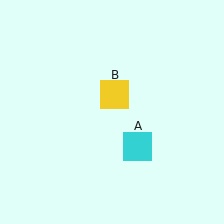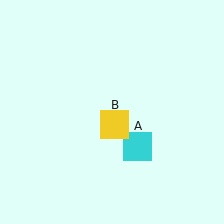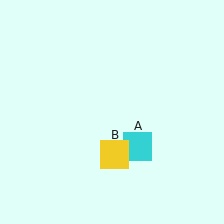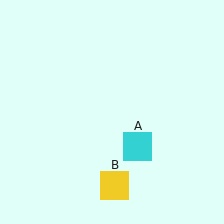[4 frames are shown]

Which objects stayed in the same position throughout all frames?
Cyan square (object A) remained stationary.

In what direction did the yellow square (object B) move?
The yellow square (object B) moved down.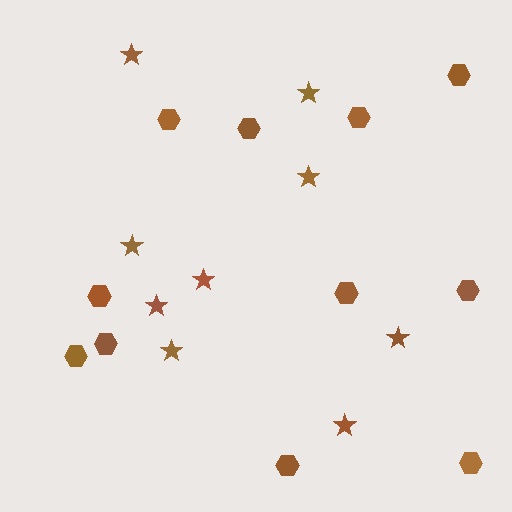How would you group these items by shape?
There are 2 groups: one group of stars (9) and one group of hexagons (11).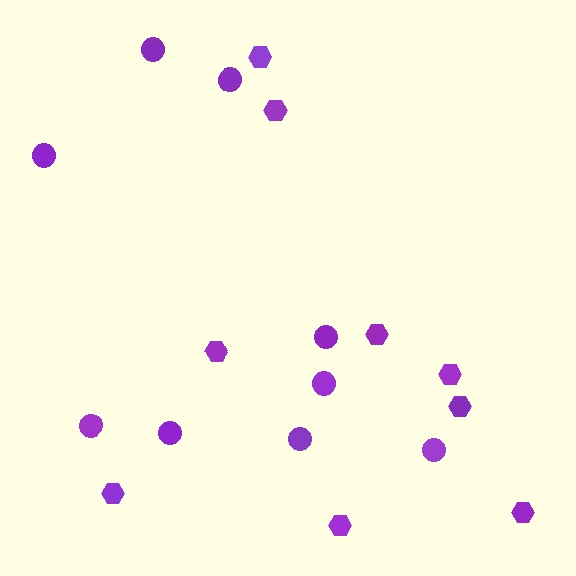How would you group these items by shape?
There are 2 groups: one group of hexagons (9) and one group of circles (9).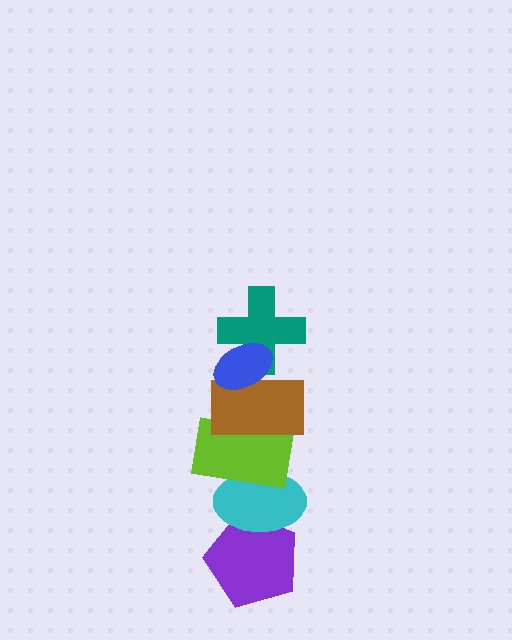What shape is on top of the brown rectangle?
The teal cross is on top of the brown rectangle.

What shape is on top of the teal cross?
The blue ellipse is on top of the teal cross.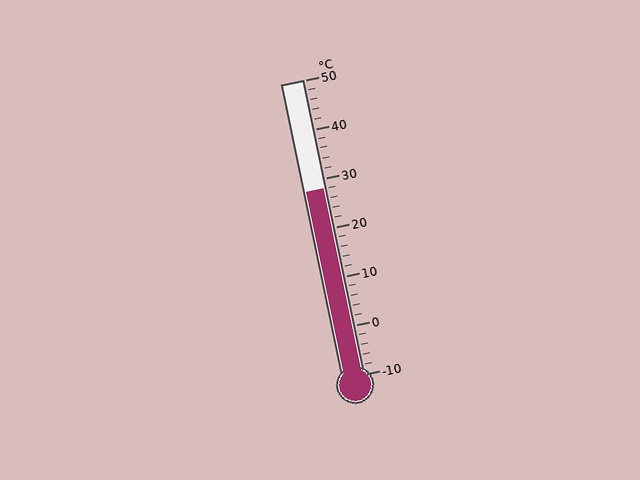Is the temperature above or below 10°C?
The temperature is above 10°C.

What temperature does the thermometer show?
The thermometer shows approximately 28°C.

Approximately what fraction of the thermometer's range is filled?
The thermometer is filled to approximately 65% of its range.